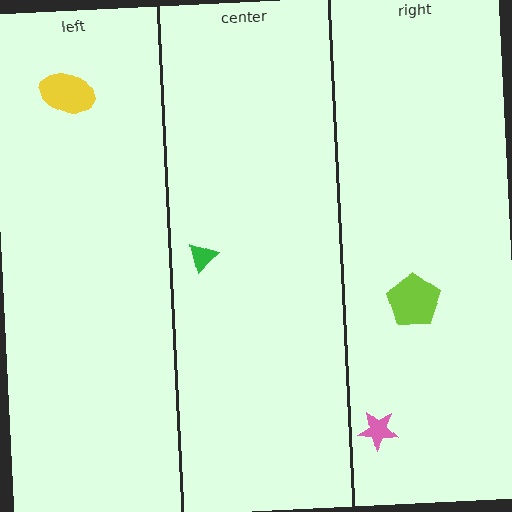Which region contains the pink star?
The right region.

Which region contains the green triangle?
The center region.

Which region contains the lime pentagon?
The right region.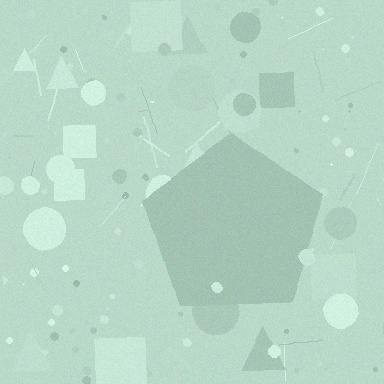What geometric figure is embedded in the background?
A pentagon is embedded in the background.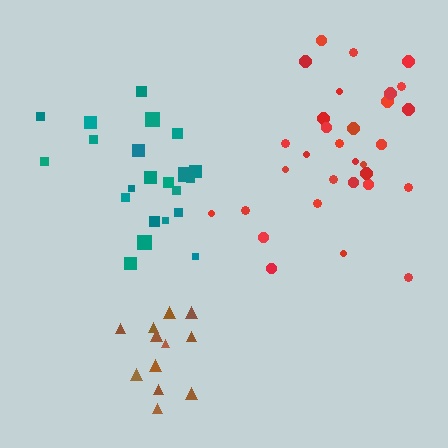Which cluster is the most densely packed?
Teal.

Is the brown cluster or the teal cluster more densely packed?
Teal.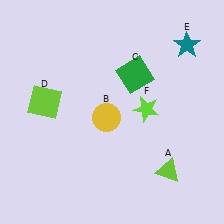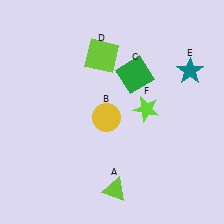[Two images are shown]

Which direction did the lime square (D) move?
The lime square (D) moved right.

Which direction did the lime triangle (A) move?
The lime triangle (A) moved left.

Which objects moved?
The objects that moved are: the lime triangle (A), the lime square (D), the teal star (E).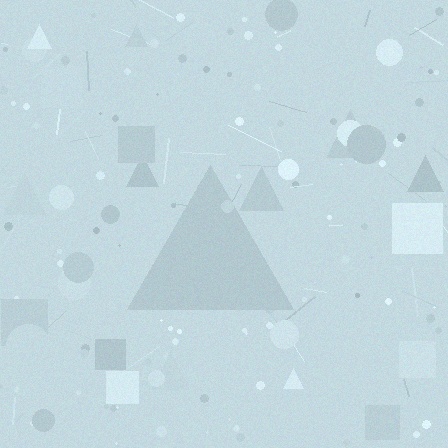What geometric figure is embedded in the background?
A triangle is embedded in the background.